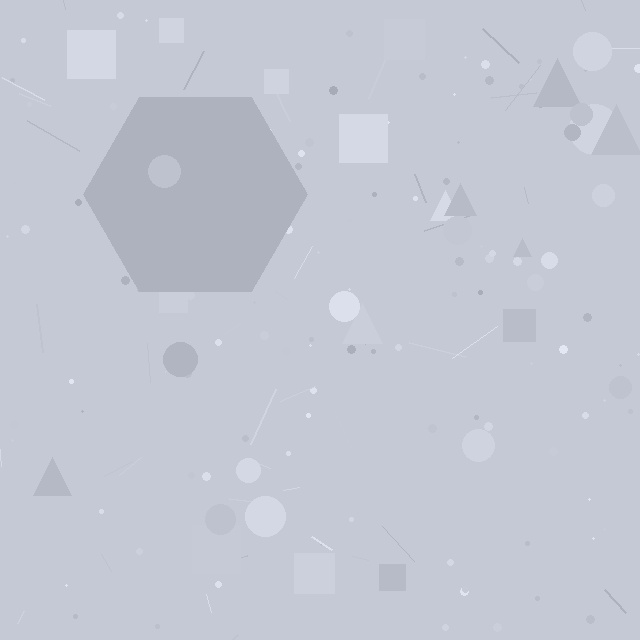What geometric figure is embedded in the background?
A hexagon is embedded in the background.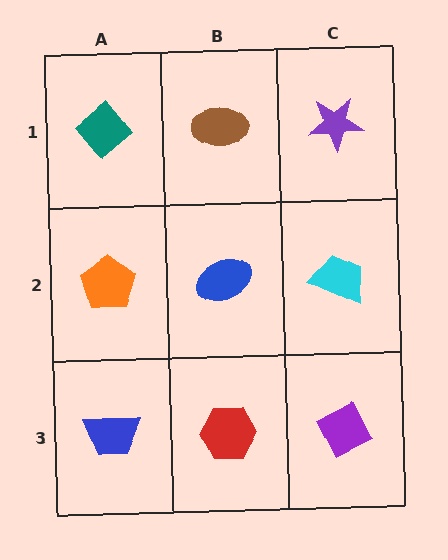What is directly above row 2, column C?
A purple star.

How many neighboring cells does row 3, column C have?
2.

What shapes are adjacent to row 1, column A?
An orange pentagon (row 2, column A), a brown ellipse (row 1, column B).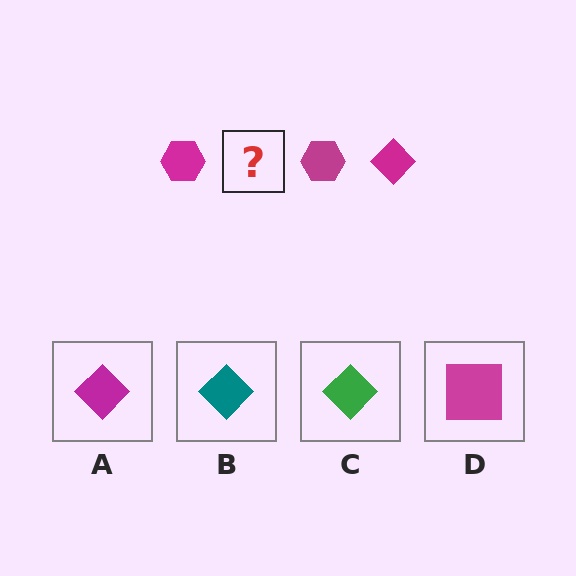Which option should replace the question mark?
Option A.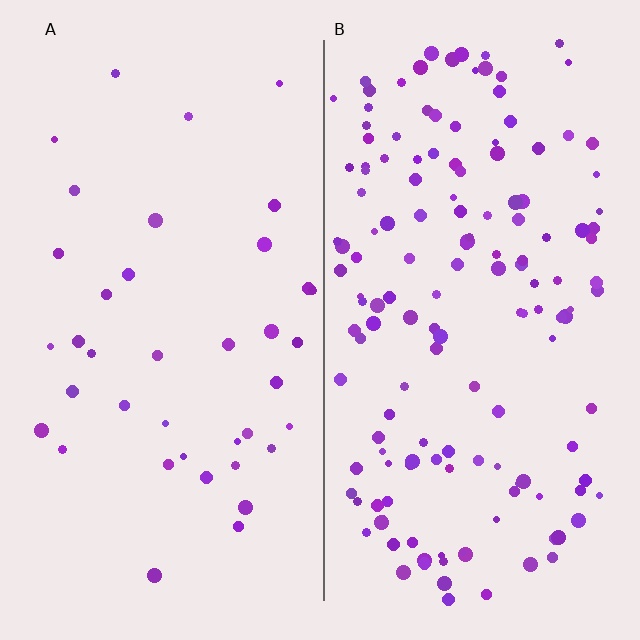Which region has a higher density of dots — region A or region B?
B (the right).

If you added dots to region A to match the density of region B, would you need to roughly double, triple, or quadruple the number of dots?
Approximately quadruple.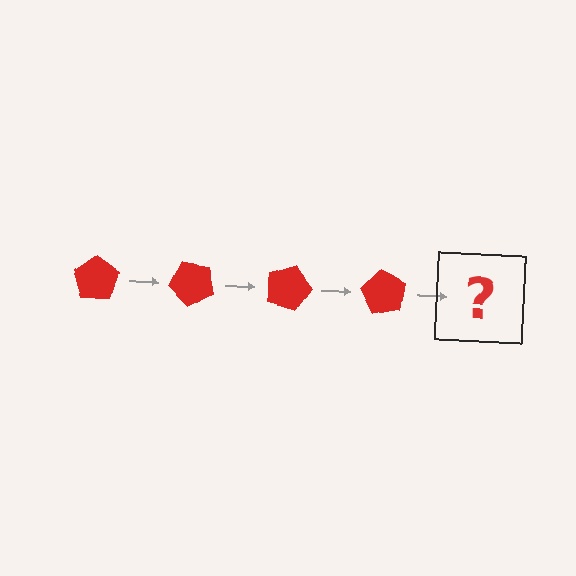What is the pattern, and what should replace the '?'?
The pattern is that the pentagon rotates 45 degrees each step. The '?' should be a red pentagon rotated 180 degrees.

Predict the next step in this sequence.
The next step is a red pentagon rotated 180 degrees.